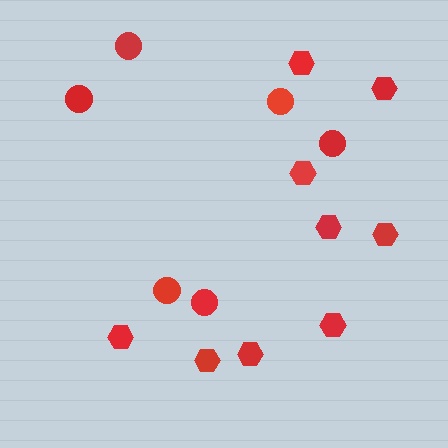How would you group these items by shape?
There are 2 groups: one group of circles (6) and one group of hexagons (9).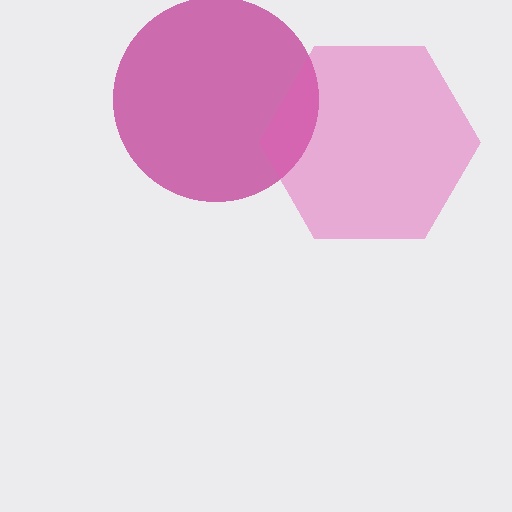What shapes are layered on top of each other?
The layered shapes are: a magenta circle, a pink hexagon.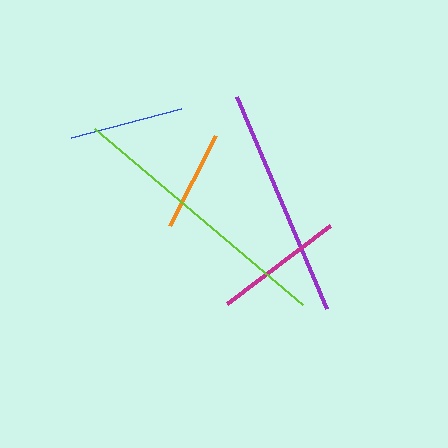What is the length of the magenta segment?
The magenta segment is approximately 129 pixels long.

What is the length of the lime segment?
The lime segment is approximately 272 pixels long.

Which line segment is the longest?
The lime line is the longest at approximately 272 pixels.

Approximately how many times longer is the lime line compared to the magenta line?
The lime line is approximately 2.1 times the length of the magenta line.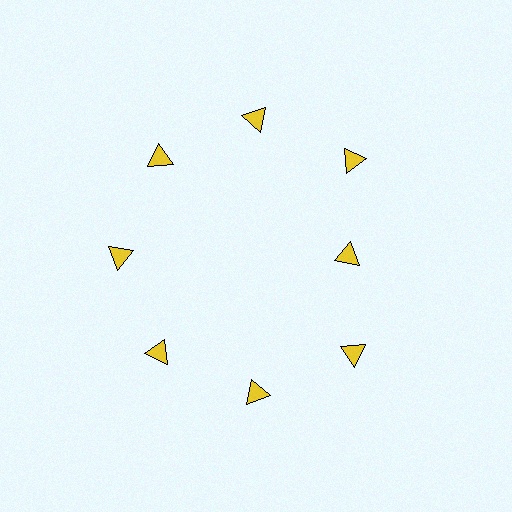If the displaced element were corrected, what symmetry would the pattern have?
It would have 8-fold rotational symmetry — the pattern would map onto itself every 45 degrees.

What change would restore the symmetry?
The symmetry would be restored by moving it outward, back onto the ring so that all 8 triangles sit at equal angles and equal distance from the center.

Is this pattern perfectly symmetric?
No. The 8 yellow triangles are arranged in a ring, but one element near the 3 o'clock position is pulled inward toward the center, breaking the 8-fold rotational symmetry.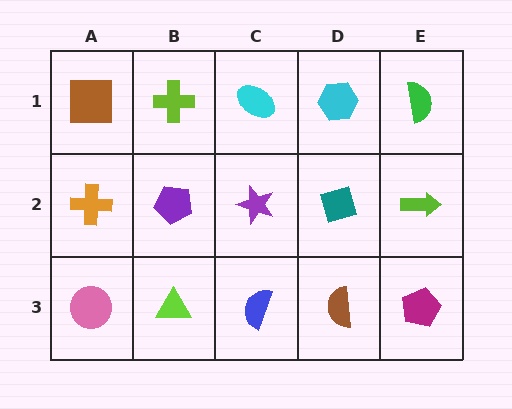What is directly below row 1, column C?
A purple star.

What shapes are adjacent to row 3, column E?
A lime arrow (row 2, column E), a brown semicircle (row 3, column D).